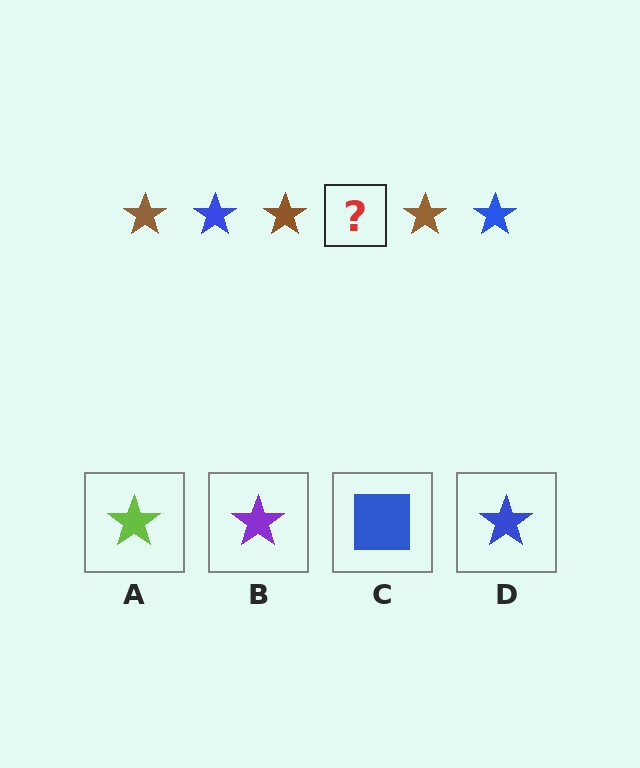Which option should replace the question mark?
Option D.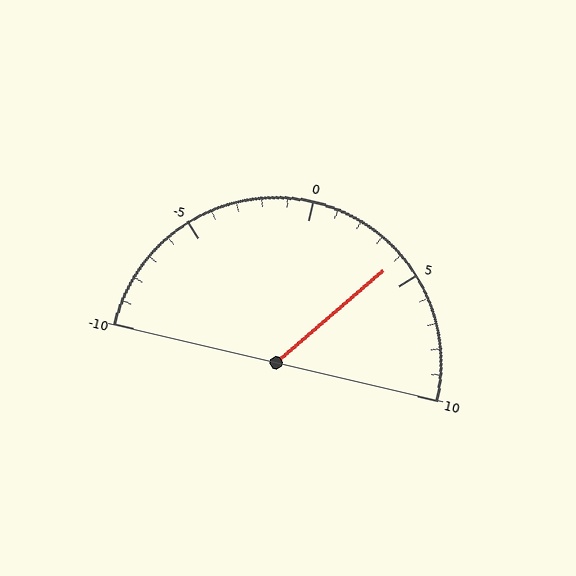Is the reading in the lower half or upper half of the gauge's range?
The reading is in the upper half of the range (-10 to 10).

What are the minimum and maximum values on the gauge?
The gauge ranges from -10 to 10.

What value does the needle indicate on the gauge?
The needle indicates approximately 4.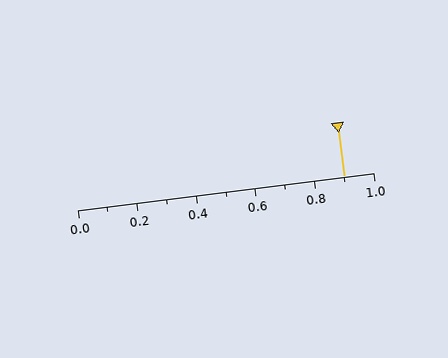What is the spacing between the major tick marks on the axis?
The major ticks are spaced 0.2 apart.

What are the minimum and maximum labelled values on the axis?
The axis runs from 0.0 to 1.0.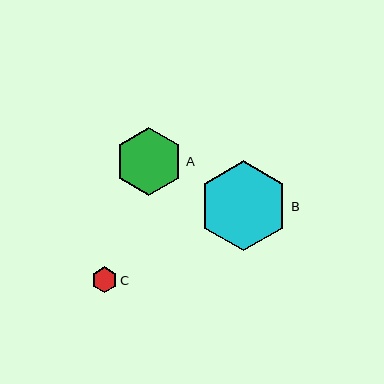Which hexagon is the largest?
Hexagon B is the largest with a size of approximately 90 pixels.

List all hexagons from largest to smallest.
From largest to smallest: B, A, C.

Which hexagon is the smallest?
Hexagon C is the smallest with a size of approximately 26 pixels.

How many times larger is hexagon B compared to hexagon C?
Hexagon B is approximately 3.5 times the size of hexagon C.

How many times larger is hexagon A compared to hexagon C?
Hexagon A is approximately 2.7 times the size of hexagon C.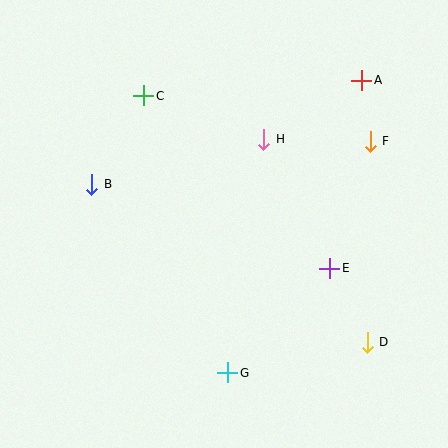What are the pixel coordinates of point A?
Point A is at (362, 80).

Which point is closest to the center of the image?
Point H at (264, 139) is closest to the center.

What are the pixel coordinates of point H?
Point H is at (264, 139).